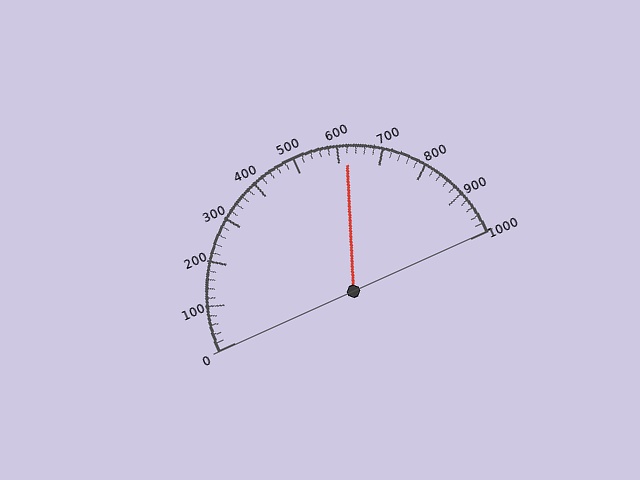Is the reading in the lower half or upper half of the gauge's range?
The reading is in the upper half of the range (0 to 1000).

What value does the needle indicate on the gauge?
The needle indicates approximately 620.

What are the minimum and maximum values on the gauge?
The gauge ranges from 0 to 1000.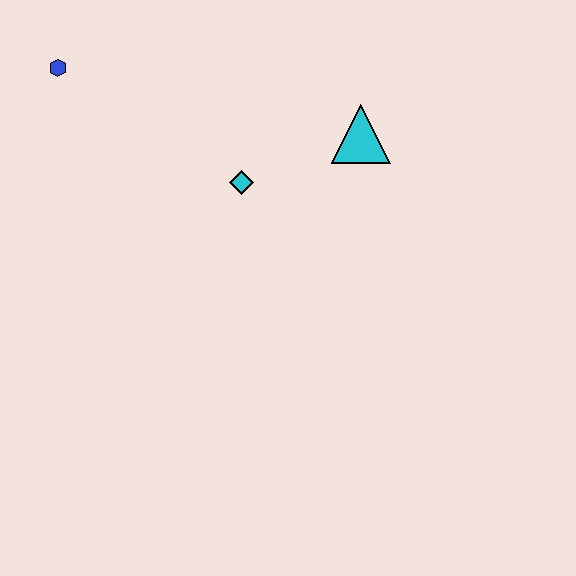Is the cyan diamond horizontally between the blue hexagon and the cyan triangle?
Yes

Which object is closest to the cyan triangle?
The cyan diamond is closest to the cyan triangle.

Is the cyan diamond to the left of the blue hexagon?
No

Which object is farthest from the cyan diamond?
The blue hexagon is farthest from the cyan diamond.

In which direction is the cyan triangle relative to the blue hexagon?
The cyan triangle is to the right of the blue hexagon.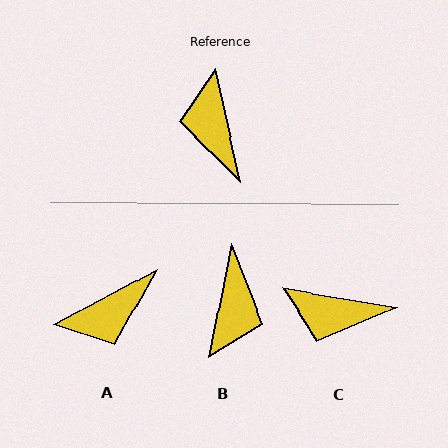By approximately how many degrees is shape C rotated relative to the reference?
Approximately 67 degrees counter-clockwise.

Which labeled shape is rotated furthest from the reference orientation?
B, about 156 degrees away.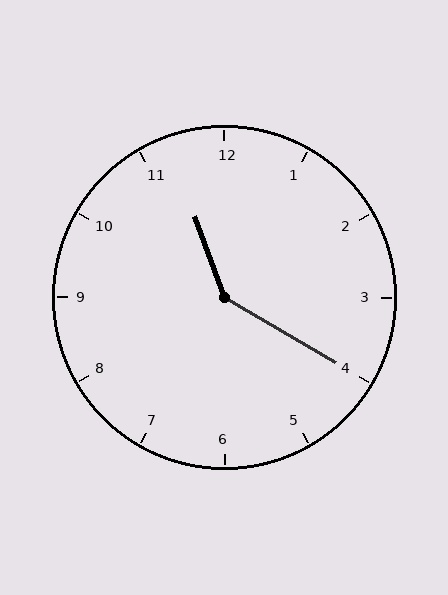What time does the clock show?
11:20.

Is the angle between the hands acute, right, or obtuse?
It is obtuse.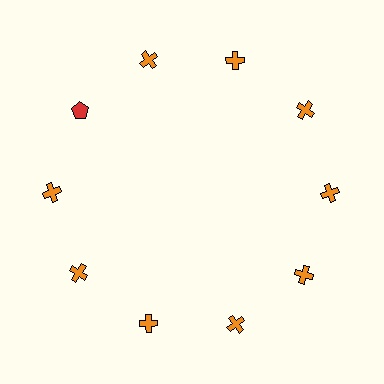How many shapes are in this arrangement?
There are 10 shapes arranged in a ring pattern.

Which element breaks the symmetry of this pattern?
The red pentagon at roughly the 10 o'clock position breaks the symmetry. All other shapes are orange crosses.